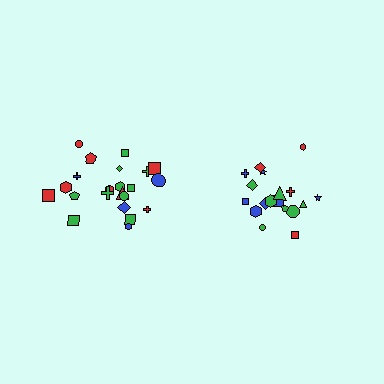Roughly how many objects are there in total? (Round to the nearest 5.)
Roughly 40 objects in total.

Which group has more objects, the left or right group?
The left group.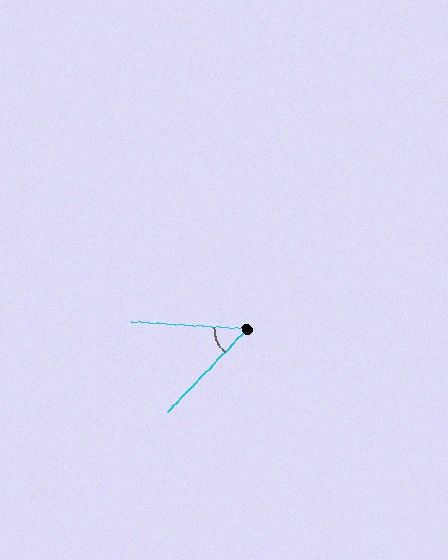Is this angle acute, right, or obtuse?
It is acute.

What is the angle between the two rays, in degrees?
Approximately 50 degrees.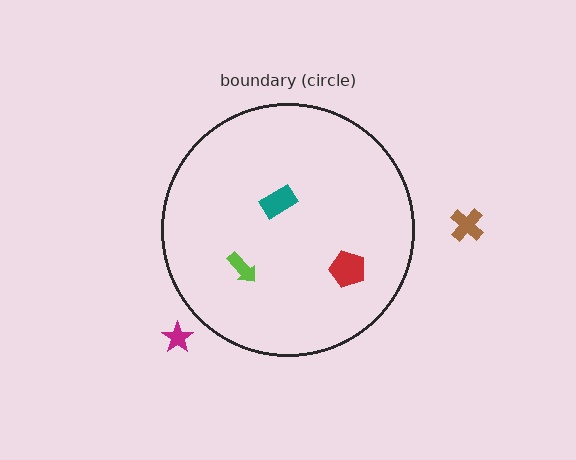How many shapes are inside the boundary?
3 inside, 2 outside.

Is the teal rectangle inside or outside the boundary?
Inside.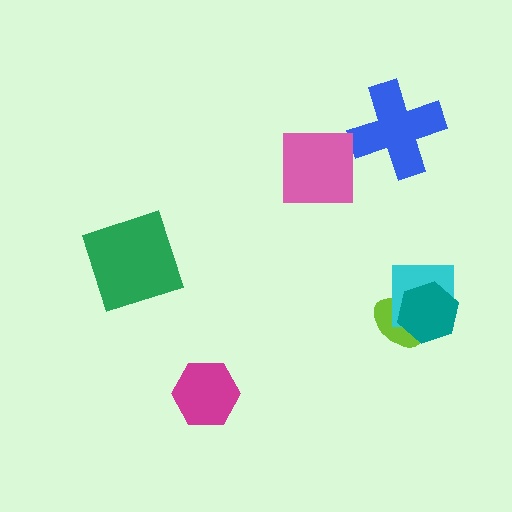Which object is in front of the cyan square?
The teal hexagon is in front of the cyan square.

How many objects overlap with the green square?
0 objects overlap with the green square.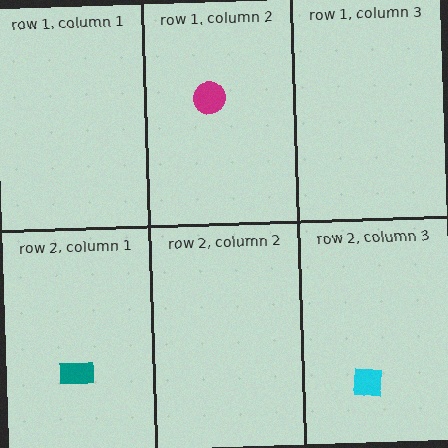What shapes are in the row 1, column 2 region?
The magenta circle.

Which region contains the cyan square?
The row 2, column 3 region.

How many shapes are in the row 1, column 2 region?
1.